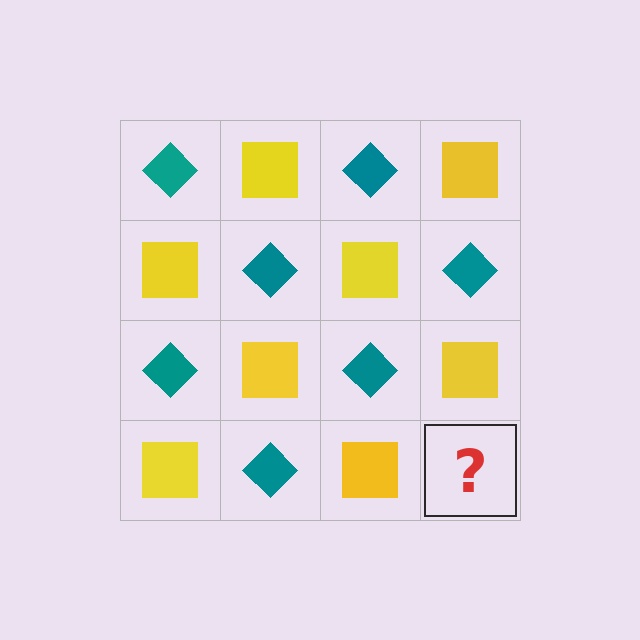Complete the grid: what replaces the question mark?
The question mark should be replaced with a teal diamond.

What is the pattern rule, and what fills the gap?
The rule is that it alternates teal diamond and yellow square in a checkerboard pattern. The gap should be filled with a teal diamond.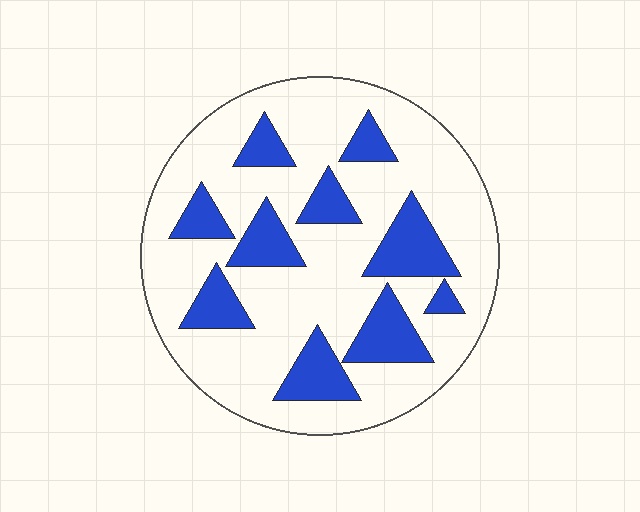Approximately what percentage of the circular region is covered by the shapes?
Approximately 25%.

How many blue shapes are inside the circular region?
10.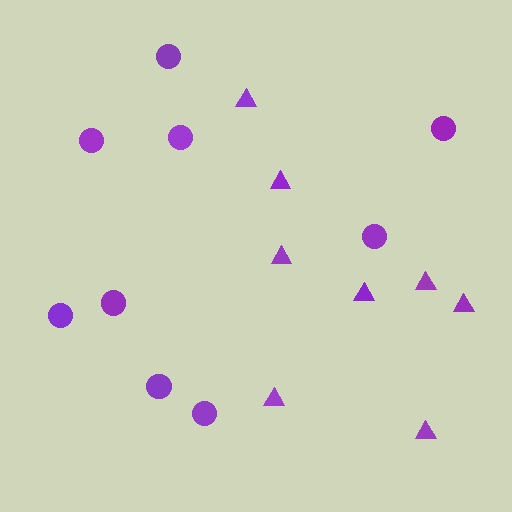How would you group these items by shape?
There are 2 groups: one group of circles (9) and one group of triangles (8).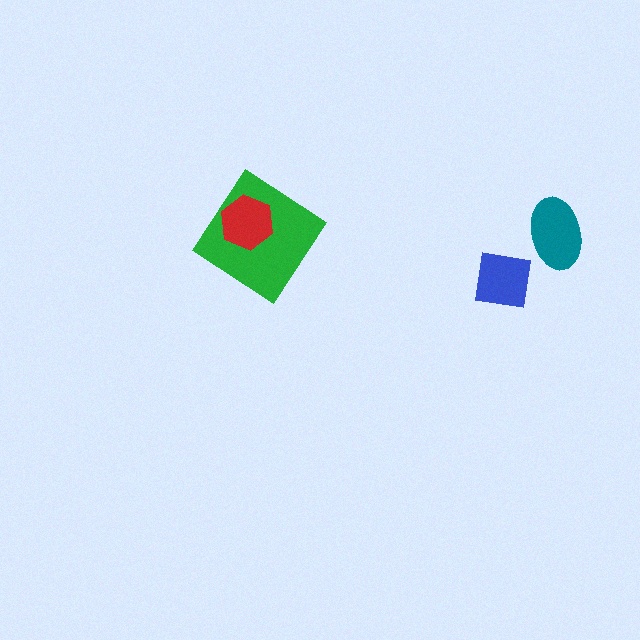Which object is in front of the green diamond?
The red hexagon is in front of the green diamond.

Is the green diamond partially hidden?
Yes, it is partially covered by another shape.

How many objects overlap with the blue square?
0 objects overlap with the blue square.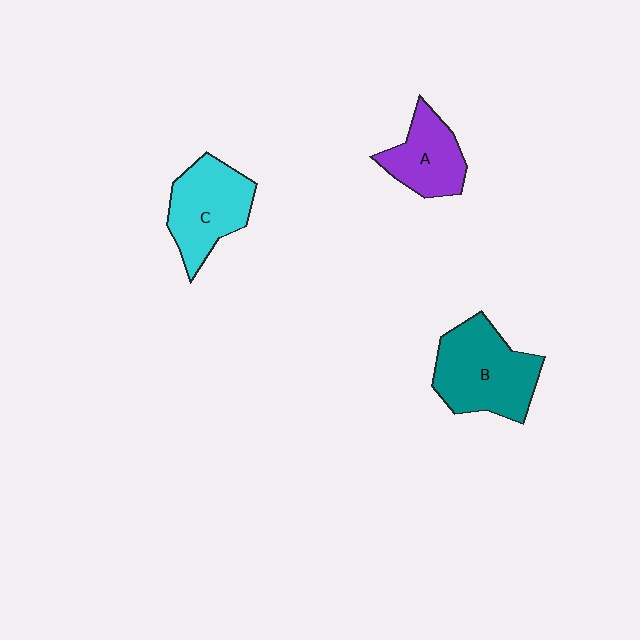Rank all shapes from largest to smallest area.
From largest to smallest: B (teal), C (cyan), A (purple).